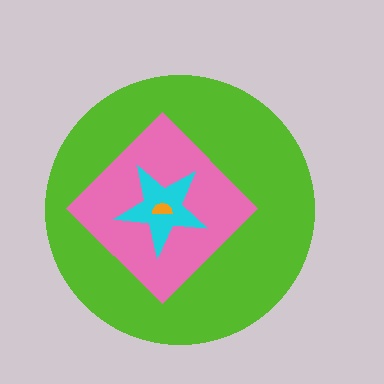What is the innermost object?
The orange semicircle.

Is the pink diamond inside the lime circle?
Yes.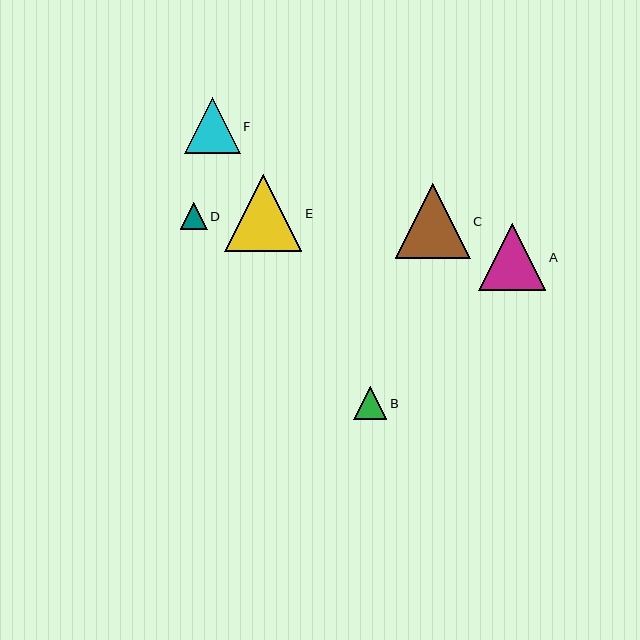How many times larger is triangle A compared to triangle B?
Triangle A is approximately 2.0 times the size of triangle B.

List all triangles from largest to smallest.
From largest to smallest: E, C, A, F, B, D.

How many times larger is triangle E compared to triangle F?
Triangle E is approximately 1.4 times the size of triangle F.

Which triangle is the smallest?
Triangle D is the smallest with a size of approximately 27 pixels.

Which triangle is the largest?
Triangle E is the largest with a size of approximately 77 pixels.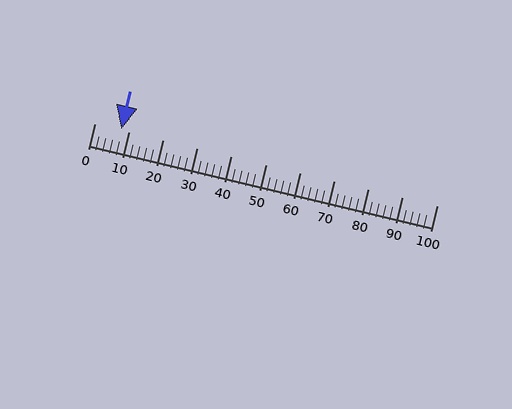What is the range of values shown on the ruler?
The ruler shows values from 0 to 100.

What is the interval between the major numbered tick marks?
The major tick marks are spaced 10 units apart.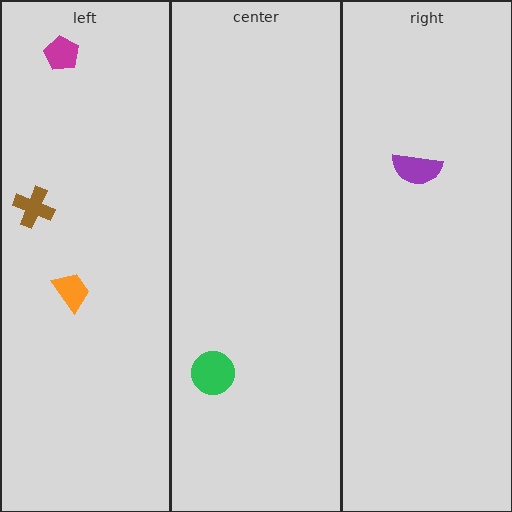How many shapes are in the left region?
3.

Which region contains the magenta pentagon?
The left region.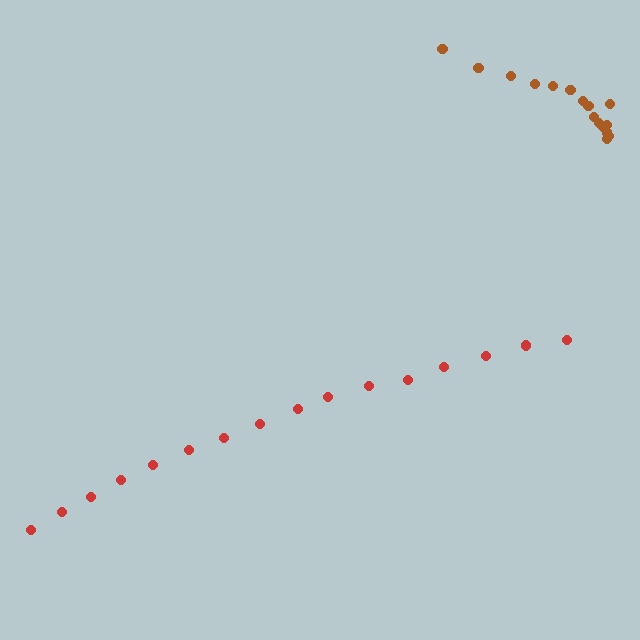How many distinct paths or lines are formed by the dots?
There are 2 distinct paths.